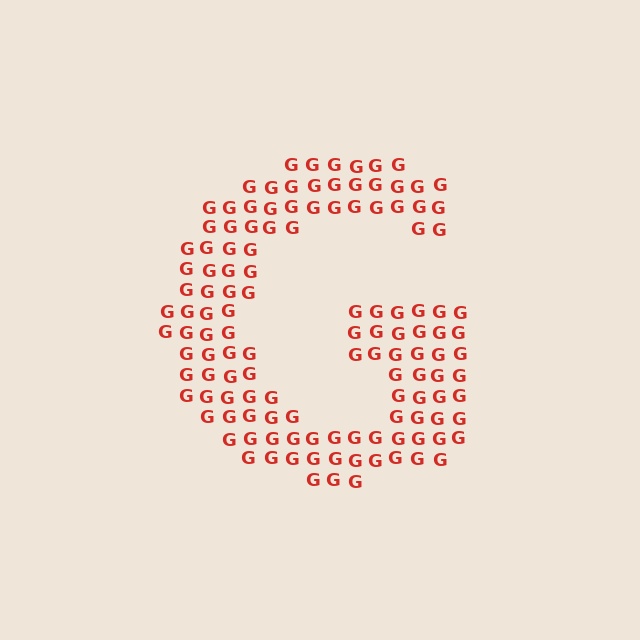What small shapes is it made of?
It is made of small letter G's.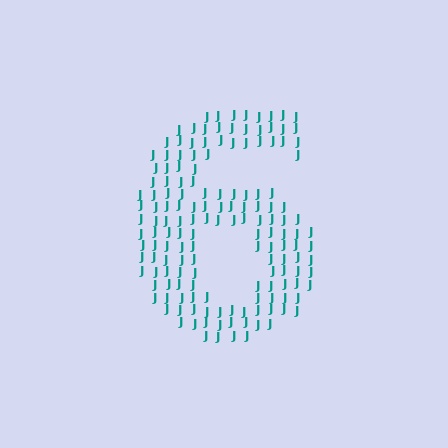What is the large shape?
The large shape is the digit 6.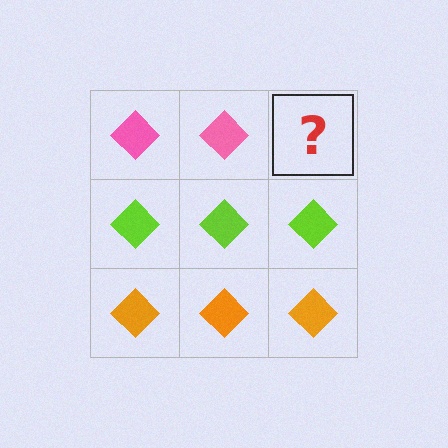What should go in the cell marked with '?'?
The missing cell should contain a pink diamond.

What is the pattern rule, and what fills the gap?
The rule is that each row has a consistent color. The gap should be filled with a pink diamond.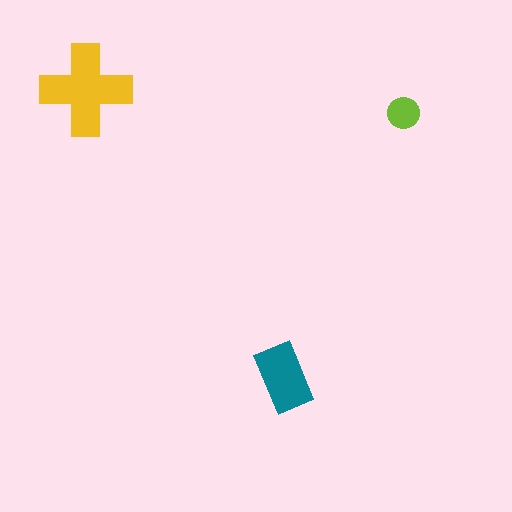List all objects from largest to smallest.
The yellow cross, the teal rectangle, the lime circle.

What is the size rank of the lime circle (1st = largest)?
3rd.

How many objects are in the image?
There are 3 objects in the image.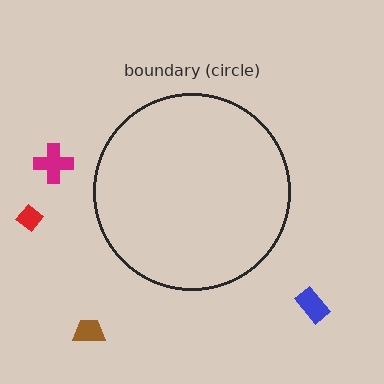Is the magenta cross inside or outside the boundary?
Outside.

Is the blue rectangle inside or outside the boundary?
Outside.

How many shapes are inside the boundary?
0 inside, 4 outside.